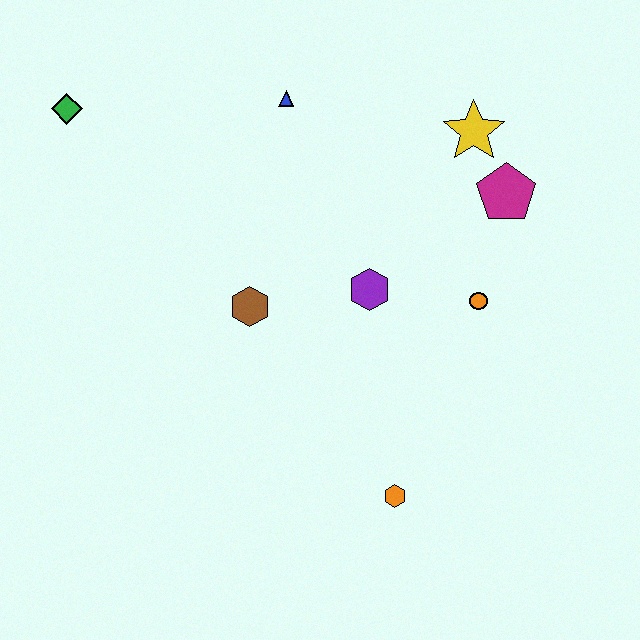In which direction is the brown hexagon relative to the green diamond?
The brown hexagon is below the green diamond.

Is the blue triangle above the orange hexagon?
Yes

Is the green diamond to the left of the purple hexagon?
Yes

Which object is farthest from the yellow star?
The green diamond is farthest from the yellow star.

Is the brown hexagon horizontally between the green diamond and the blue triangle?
Yes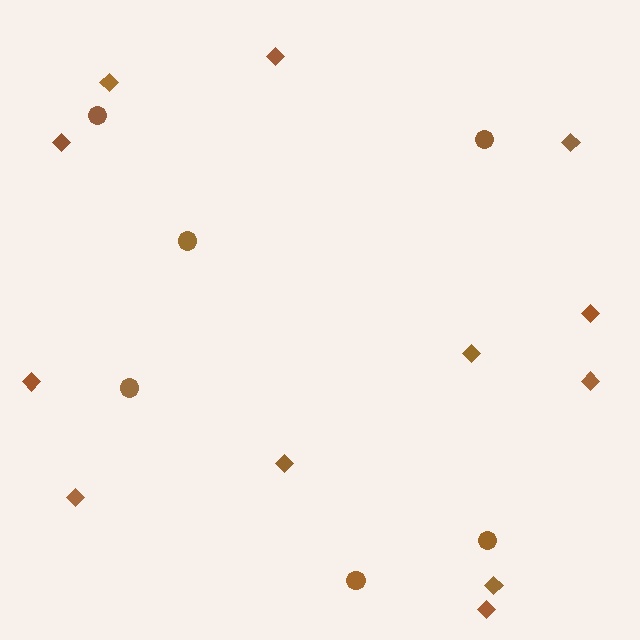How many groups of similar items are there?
There are 2 groups: one group of diamonds (12) and one group of circles (6).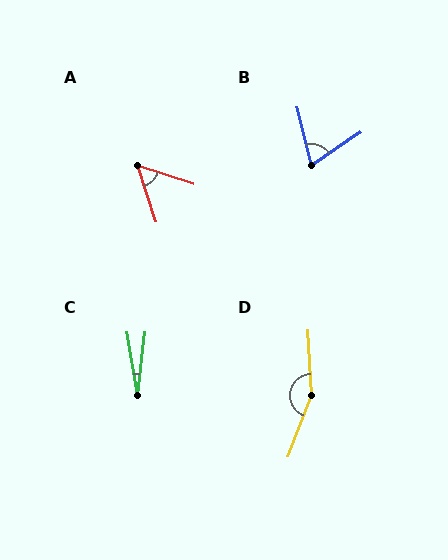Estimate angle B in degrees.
Approximately 70 degrees.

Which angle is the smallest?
C, at approximately 17 degrees.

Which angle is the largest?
D, at approximately 157 degrees.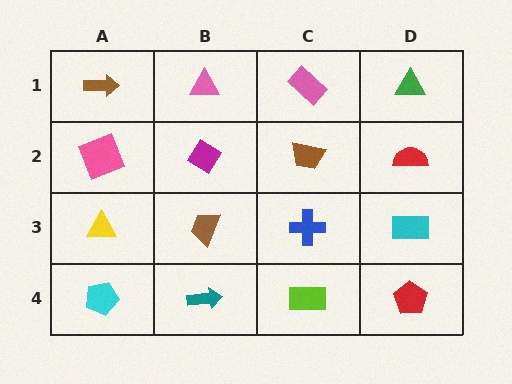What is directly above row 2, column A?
A brown arrow.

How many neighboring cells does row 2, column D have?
3.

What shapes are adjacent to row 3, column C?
A brown trapezoid (row 2, column C), a lime rectangle (row 4, column C), a brown trapezoid (row 3, column B), a cyan rectangle (row 3, column D).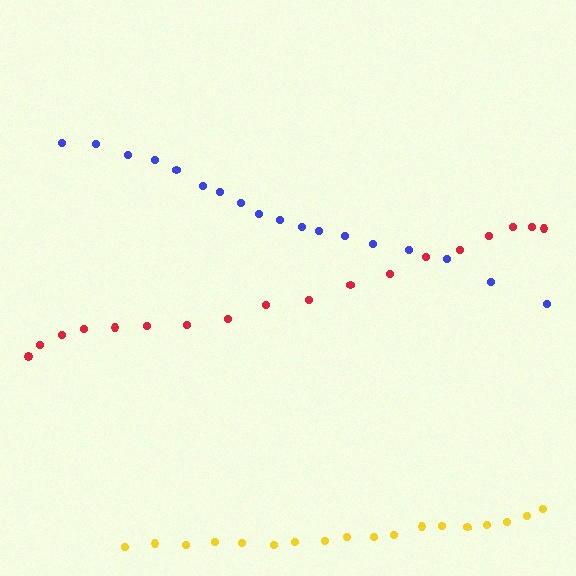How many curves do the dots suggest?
There are 3 distinct paths.